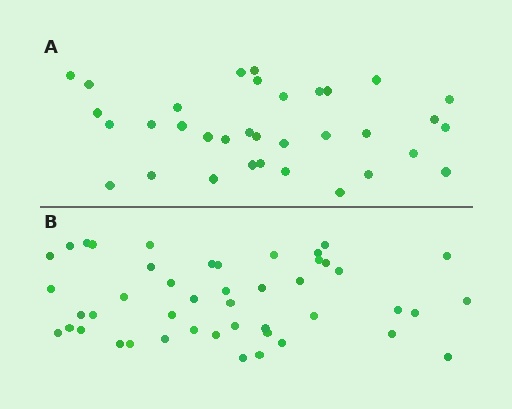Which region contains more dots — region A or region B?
Region B (the bottom region) has more dots.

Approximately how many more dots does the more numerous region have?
Region B has roughly 12 or so more dots than region A.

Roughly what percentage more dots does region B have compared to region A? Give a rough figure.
About 35% more.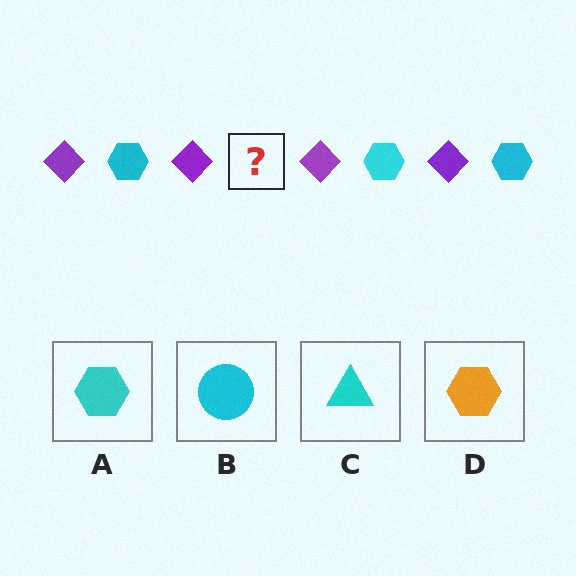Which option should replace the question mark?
Option A.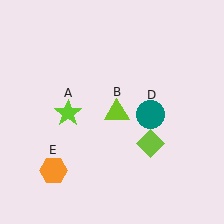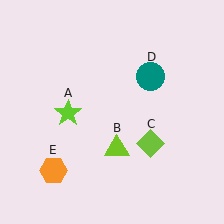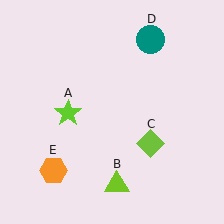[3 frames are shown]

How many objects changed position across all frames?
2 objects changed position: lime triangle (object B), teal circle (object D).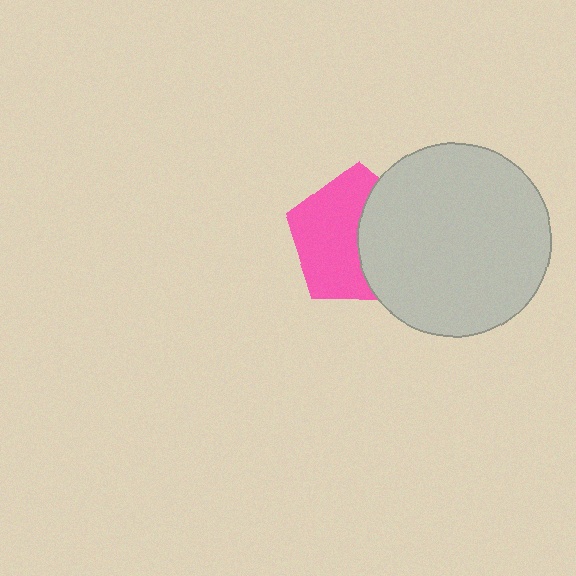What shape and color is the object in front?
The object in front is a light gray circle.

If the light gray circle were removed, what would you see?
You would see the complete pink pentagon.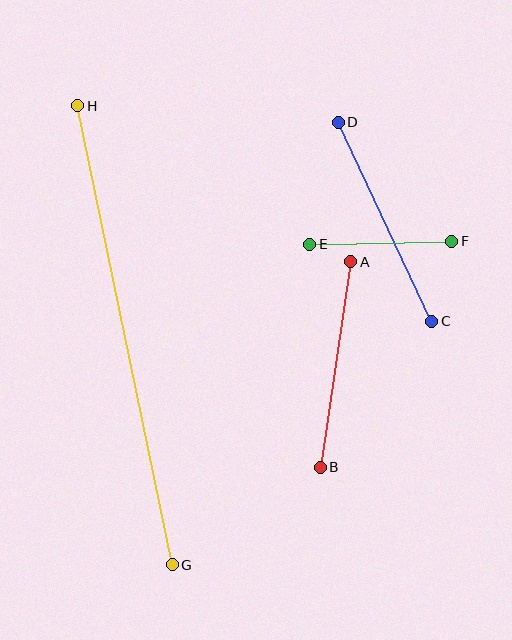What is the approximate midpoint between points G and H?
The midpoint is at approximately (125, 335) pixels.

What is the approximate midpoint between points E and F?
The midpoint is at approximately (381, 243) pixels.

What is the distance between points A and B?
The distance is approximately 208 pixels.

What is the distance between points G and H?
The distance is approximately 469 pixels.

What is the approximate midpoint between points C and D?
The midpoint is at approximately (385, 222) pixels.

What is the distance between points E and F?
The distance is approximately 142 pixels.